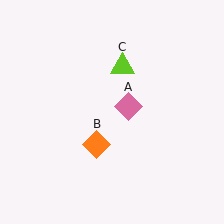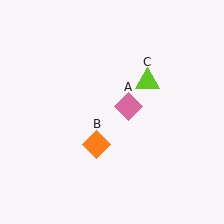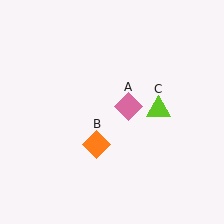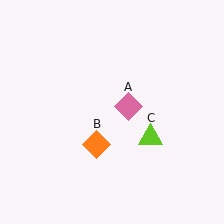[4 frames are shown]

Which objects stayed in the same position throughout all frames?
Pink diamond (object A) and orange diamond (object B) remained stationary.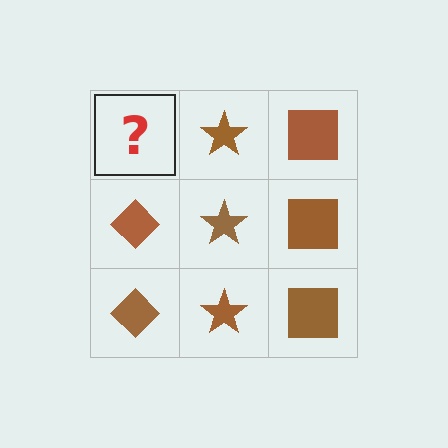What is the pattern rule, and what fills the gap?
The rule is that each column has a consistent shape. The gap should be filled with a brown diamond.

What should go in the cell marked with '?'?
The missing cell should contain a brown diamond.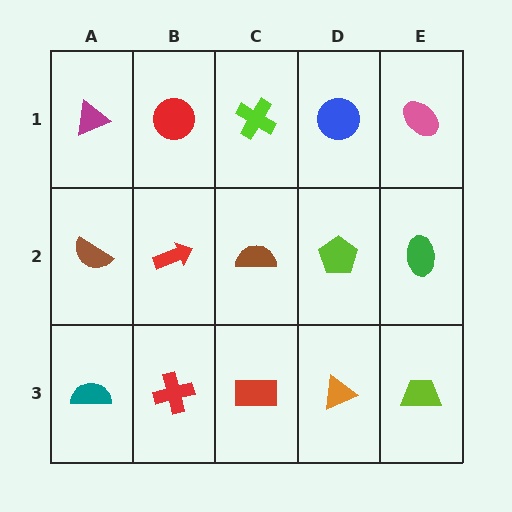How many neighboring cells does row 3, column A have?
2.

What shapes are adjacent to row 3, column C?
A brown semicircle (row 2, column C), a red cross (row 3, column B), an orange triangle (row 3, column D).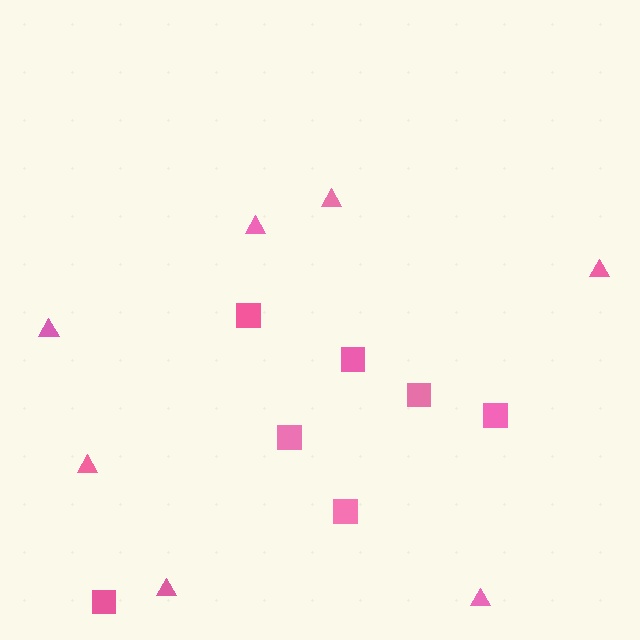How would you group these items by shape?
There are 2 groups: one group of squares (7) and one group of triangles (7).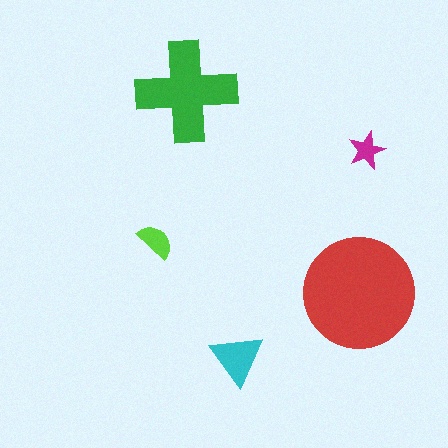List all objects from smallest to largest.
The magenta star, the lime semicircle, the cyan triangle, the green cross, the red circle.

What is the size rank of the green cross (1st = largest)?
2nd.